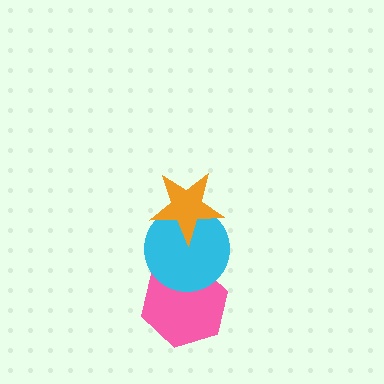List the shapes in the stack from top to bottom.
From top to bottom: the orange star, the cyan circle, the pink hexagon.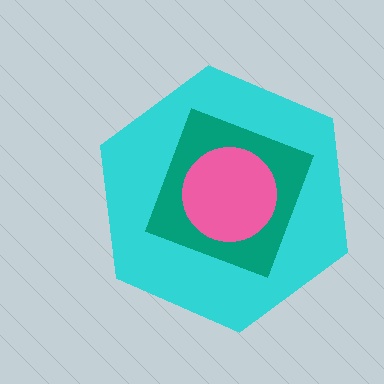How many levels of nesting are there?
3.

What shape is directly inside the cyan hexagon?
The teal square.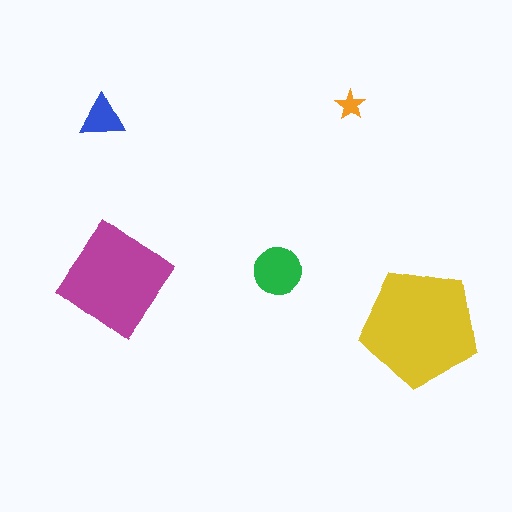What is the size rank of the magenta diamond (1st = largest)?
2nd.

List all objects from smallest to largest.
The orange star, the blue triangle, the green circle, the magenta diamond, the yellow pentagon.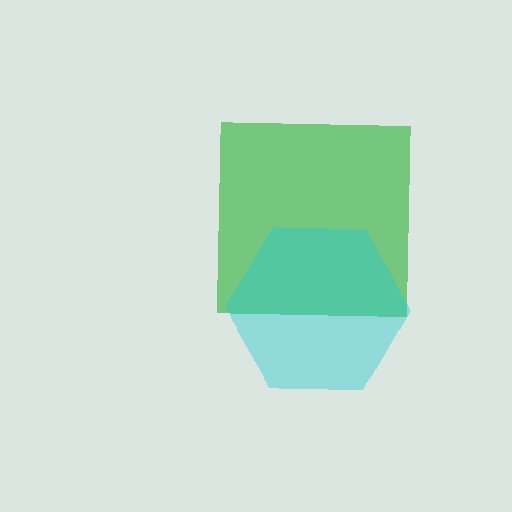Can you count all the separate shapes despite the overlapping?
Yes, there are 2 separate shapes.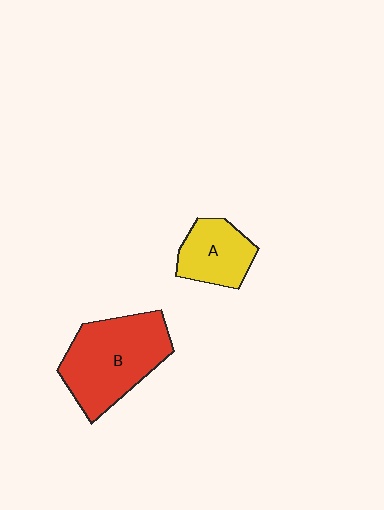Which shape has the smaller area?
Shape A (yellow).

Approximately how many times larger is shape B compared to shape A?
Approximately 1.8 times.